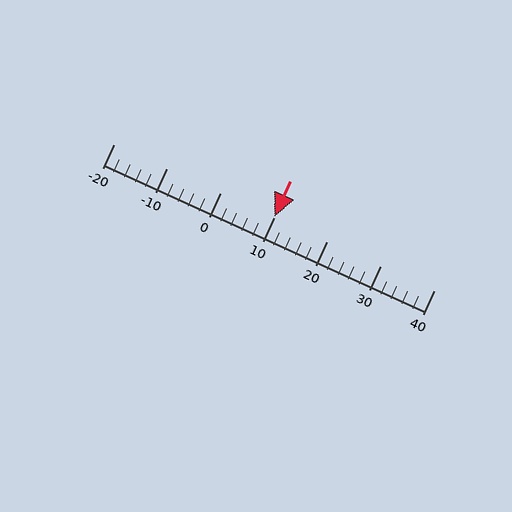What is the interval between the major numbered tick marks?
The major tick marks are spaced 10 units apart.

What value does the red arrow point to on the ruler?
The red arrow points to approximately 10.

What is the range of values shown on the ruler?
The ruler shows values from -20 to 40.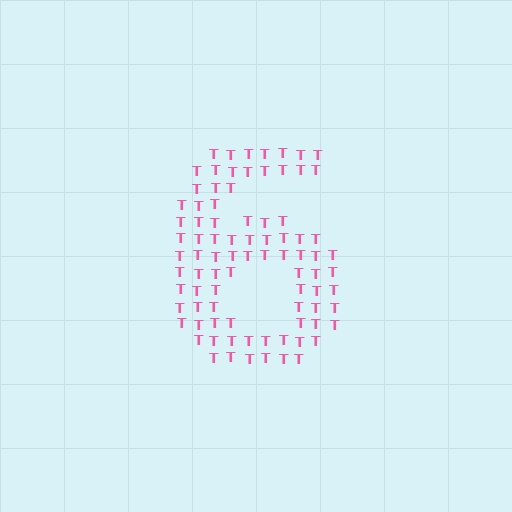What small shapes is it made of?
It is made of small letter T's.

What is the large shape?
The large shape is the digit 6.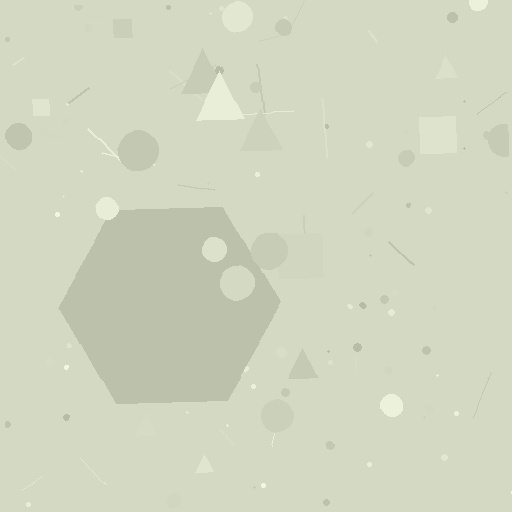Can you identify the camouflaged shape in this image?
The camouflaged shape is a hexagon.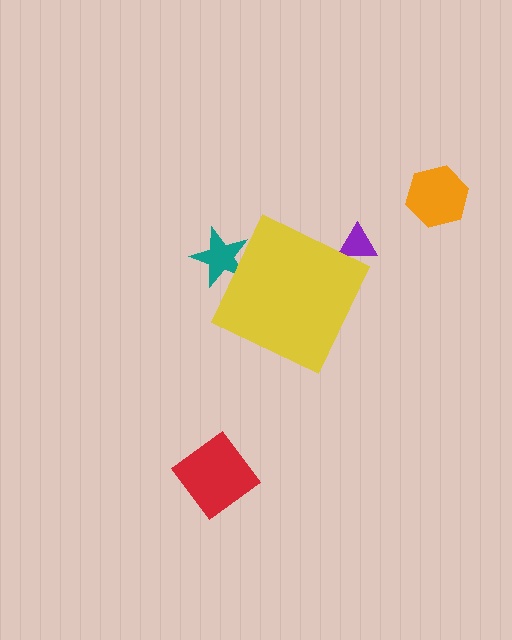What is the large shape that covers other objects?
A yellow diamond.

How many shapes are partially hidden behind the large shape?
2 shapes are partially hidden.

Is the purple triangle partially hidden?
Yes, the purple triangle is partially hidden behind the yellow diamond.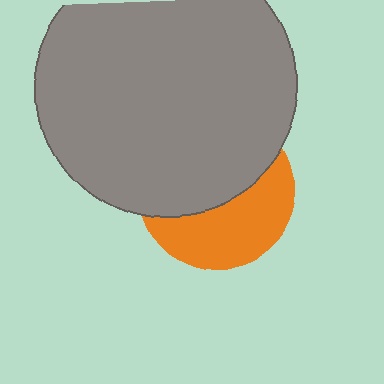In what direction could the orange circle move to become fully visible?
The orange circle could move down. That would shift it out from behind the gray circle entirely.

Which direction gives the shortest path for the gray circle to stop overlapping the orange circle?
Moving up gives the shortest separation.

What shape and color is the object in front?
The object in front is a gray circle.